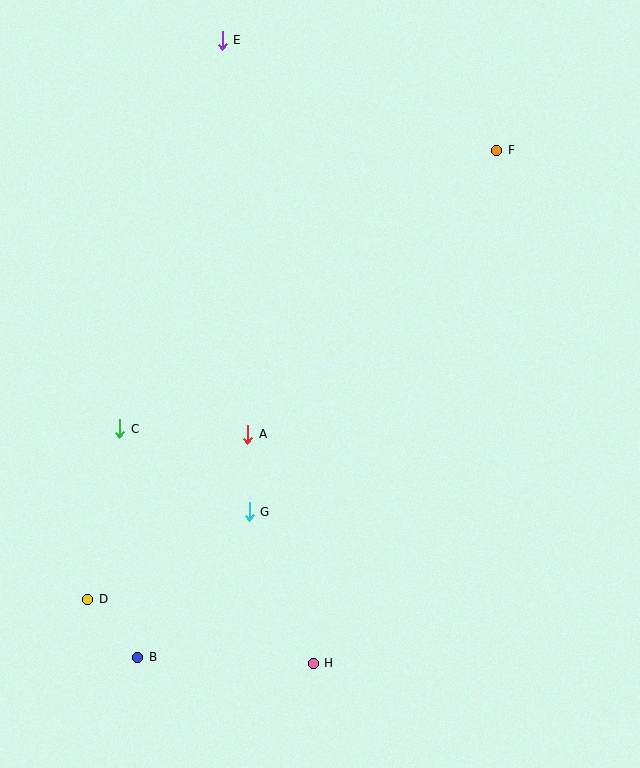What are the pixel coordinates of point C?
Point C is at (119, 429).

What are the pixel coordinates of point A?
Point A is at (248, 434).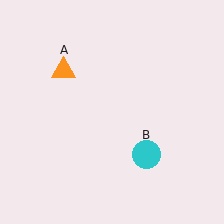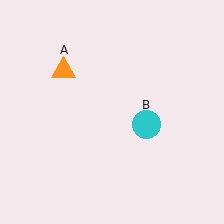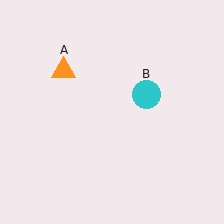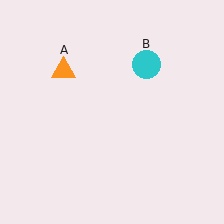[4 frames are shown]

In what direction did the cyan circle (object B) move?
The cyan circle (object B) moved up.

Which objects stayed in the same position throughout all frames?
Orange triangle (object A) remained stationary.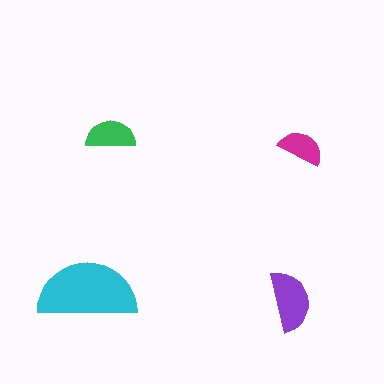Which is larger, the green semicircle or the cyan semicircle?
The cyan one.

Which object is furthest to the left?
The cyan semicircle is leftmost.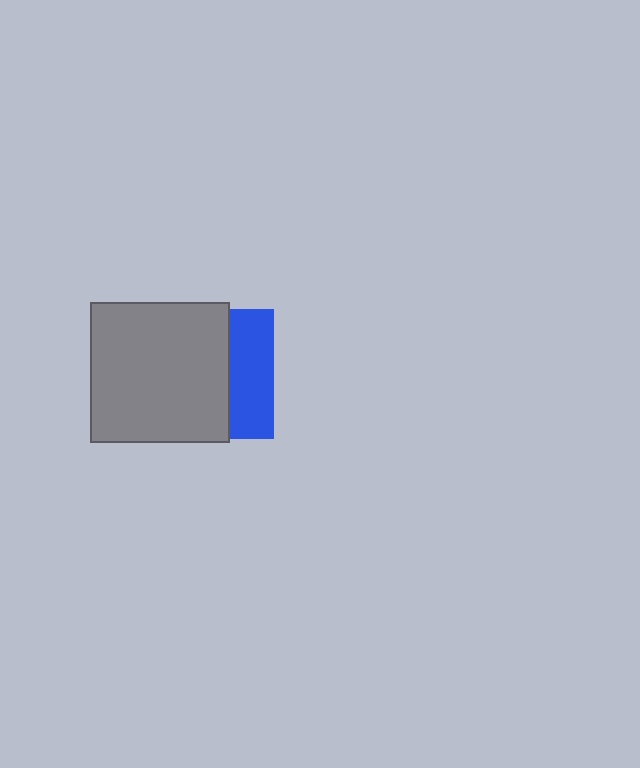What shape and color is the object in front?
The object in front is a gray square.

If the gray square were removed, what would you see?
You would see the complete blue square.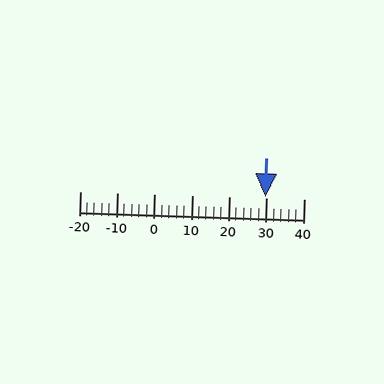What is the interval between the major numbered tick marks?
The major tick marks are spaced 10 units apart.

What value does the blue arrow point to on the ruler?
The blue arrow points to approximately 30.